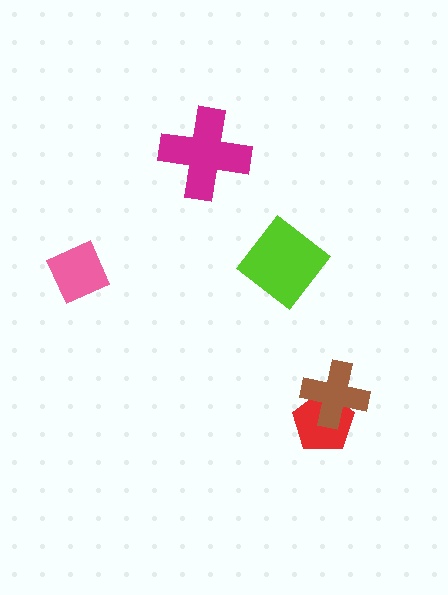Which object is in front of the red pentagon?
The brown cross is in front of the red pentagon.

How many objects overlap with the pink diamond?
0 objects overlap with the pink diamond.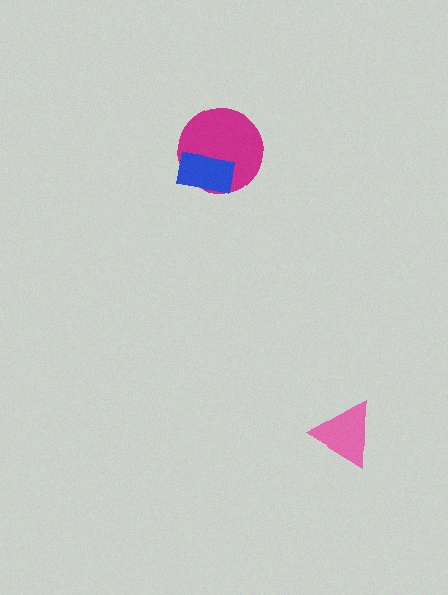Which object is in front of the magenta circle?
The blue rectangle is in front of the magenta circle.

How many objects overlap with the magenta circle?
1 object overlaps with the magenta circle.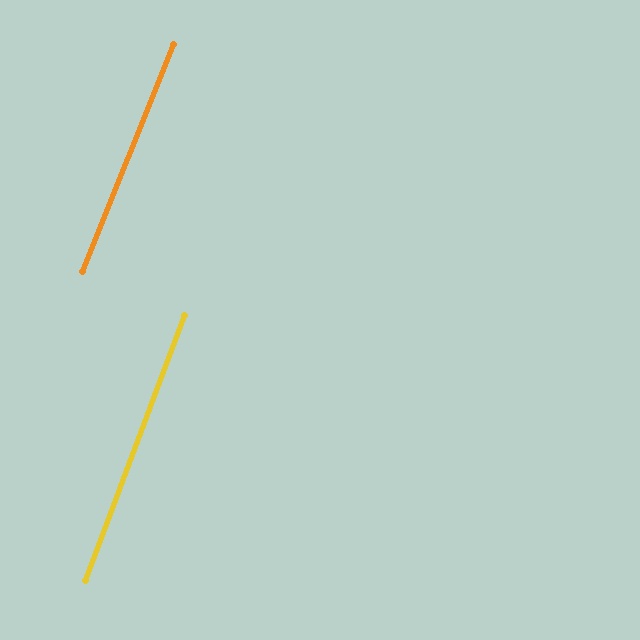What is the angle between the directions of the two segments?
Approximately 1 degree.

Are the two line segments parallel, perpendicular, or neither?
Parallel — their directions differ by only 1.3°.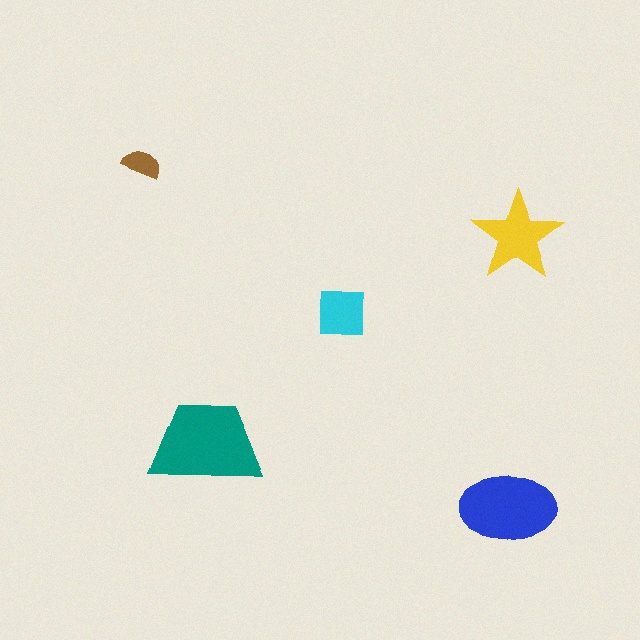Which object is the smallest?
The brown semicircle.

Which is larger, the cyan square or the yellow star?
The yellow star.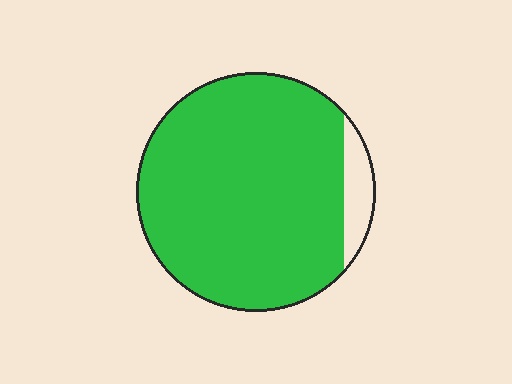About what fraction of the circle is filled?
About nine tenths (9/10).